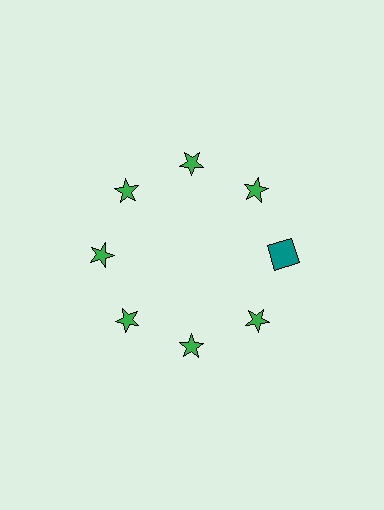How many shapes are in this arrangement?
There are 8 shapes arranged in a ring pattern.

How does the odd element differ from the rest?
It differs in both color (teal instead of green) and shape (square instead of star).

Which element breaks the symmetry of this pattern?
The teal square at roughly the 3 o'clock position breaks the symmetry. All other shapes are green stars.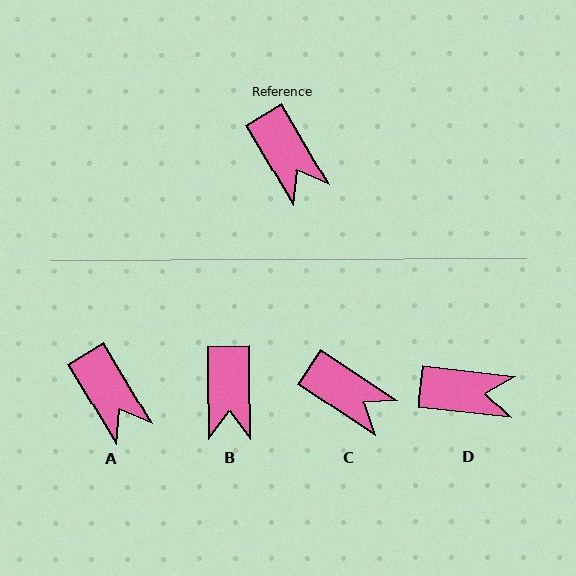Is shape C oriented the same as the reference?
No, it is off by about 26 degrees.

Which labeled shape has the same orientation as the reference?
A.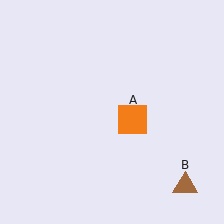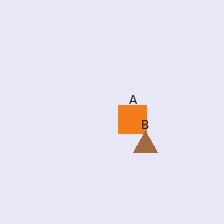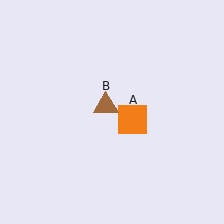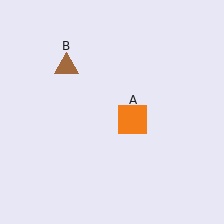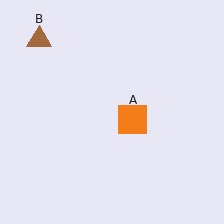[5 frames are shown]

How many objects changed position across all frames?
1 object changed position: brown triangle (object B).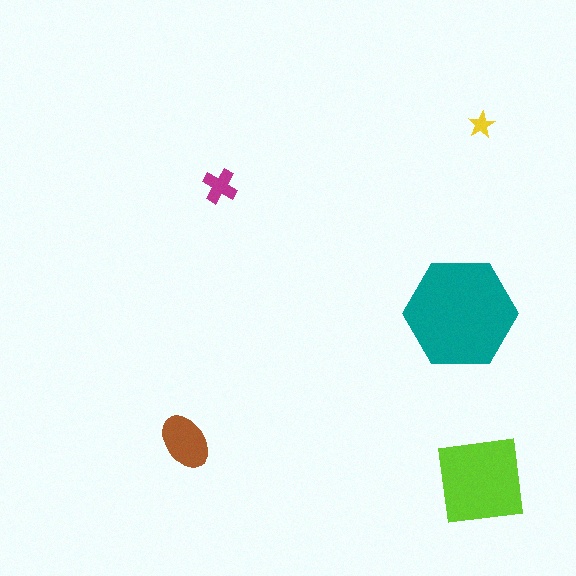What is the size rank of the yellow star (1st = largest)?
5th.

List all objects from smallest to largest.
The yellow star, the magenta cross, the brown ellipse, the lime square, the teal hexagon.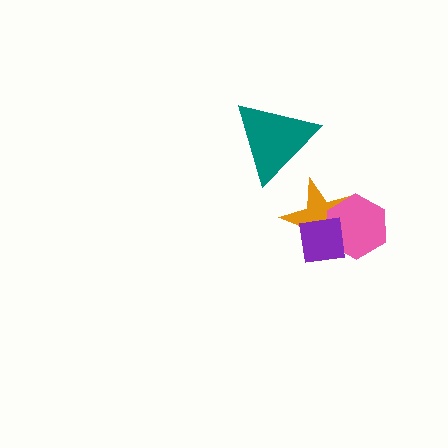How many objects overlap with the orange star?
2 objects overlap with the orange star.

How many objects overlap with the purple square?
2 objects overlap with the purple square.